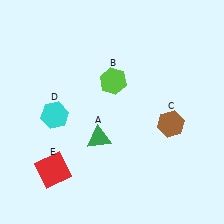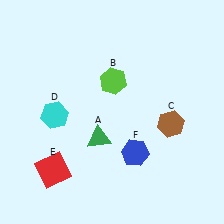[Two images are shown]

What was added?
A blue hexagon (F) was added in Image 2.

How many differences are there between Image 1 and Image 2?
There is 1 difference between the two images.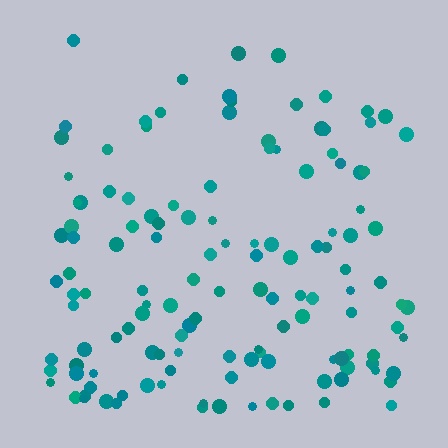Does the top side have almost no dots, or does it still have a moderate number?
Still a moderate number, just noticeably fewer than the bottom.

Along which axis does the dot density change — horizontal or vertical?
Vertical.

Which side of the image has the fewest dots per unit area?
The top.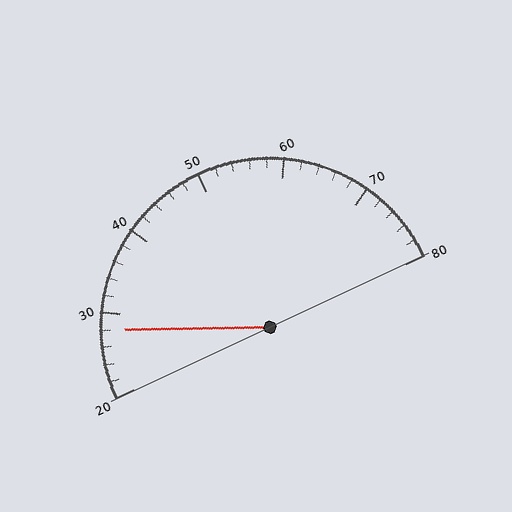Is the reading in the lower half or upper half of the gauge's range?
The reading is in the lower half of the range (20 to 80).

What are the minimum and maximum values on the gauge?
The gauge ranges from 20 to 80.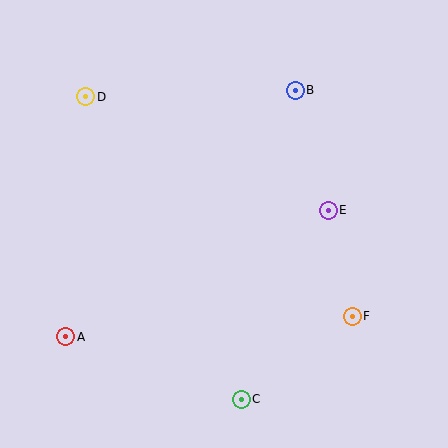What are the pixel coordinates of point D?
Point D is at (86, 97).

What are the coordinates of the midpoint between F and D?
The midpoint between F and D is at (219, 207).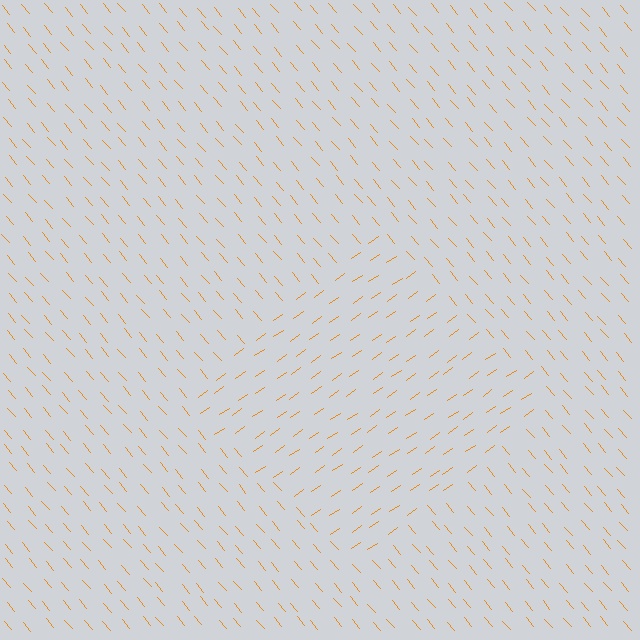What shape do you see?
I see a diamond.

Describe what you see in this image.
The image is filled with small orange line segments. A diamond region in the image has lines oriented differently from the surrounding lines, creating a visible texture boundary.